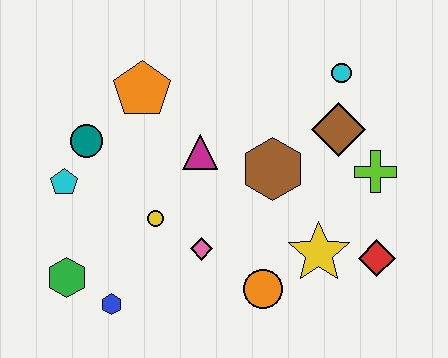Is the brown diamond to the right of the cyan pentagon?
Yes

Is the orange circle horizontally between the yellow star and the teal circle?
Yes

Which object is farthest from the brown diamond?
The green hexagon is farthest from the brown diamond.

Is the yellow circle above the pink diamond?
Yes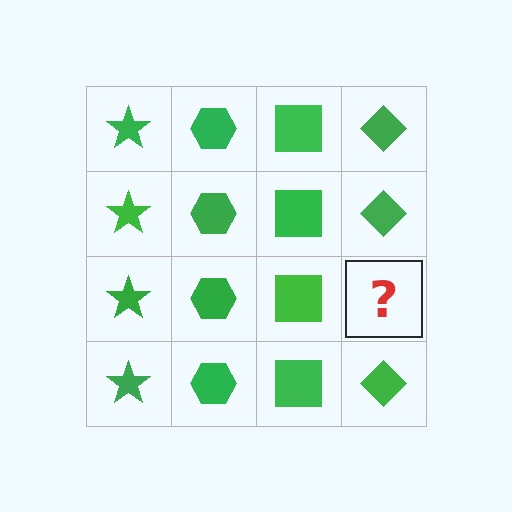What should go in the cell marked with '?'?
The missing cell should contain a green diamond.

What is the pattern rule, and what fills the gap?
The rule is that each column has a consistent shape. The gap should be filled with a green diamond.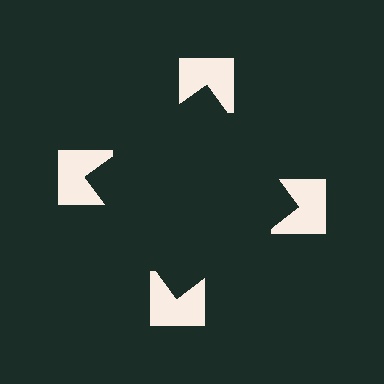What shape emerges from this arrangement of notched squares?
An illusory square — its edges are inferred from the aligned wedge cuts in the notched squares, not physically drawn.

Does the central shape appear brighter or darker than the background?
It typically appears slightly darker than the background, even though no actual brightness change is drawn.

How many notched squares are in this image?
There are 4 — one at each vertex of the illusory square.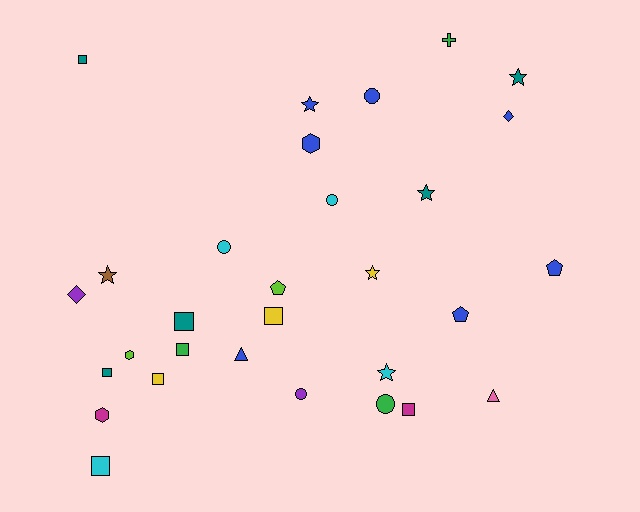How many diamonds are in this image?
There are 2 diamonds.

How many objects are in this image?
There are 30 objects.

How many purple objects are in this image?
There are 2 purple objects.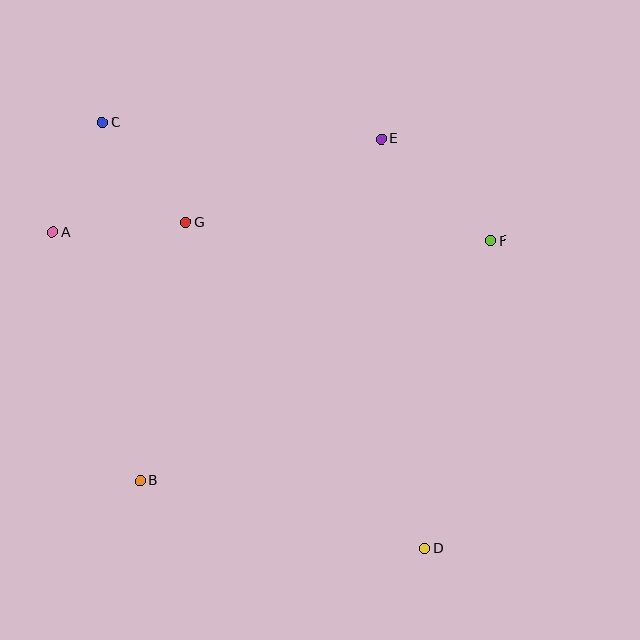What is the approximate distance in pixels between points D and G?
The distance between D and G is approximately 404 pixels.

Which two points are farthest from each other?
Points C and D are farthest from each other.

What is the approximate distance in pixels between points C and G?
The distance between C and G is approximately 130 pixels.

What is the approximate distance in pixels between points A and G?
The distance between A and G is approximately 133 pixels.